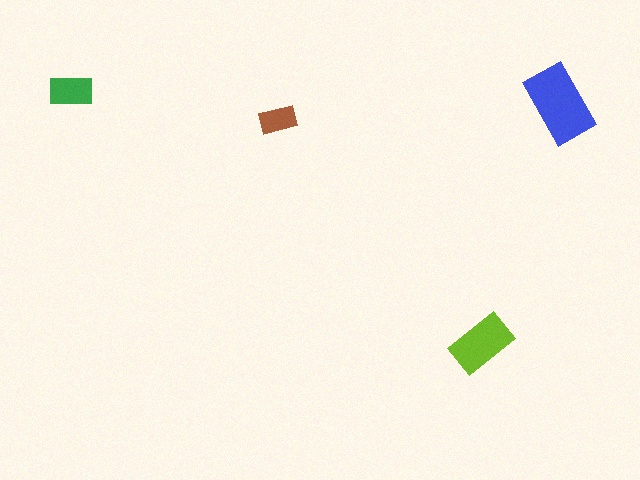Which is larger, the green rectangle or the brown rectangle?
The green one.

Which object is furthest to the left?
The green rectangle is leftmost.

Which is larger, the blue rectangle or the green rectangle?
The blue one.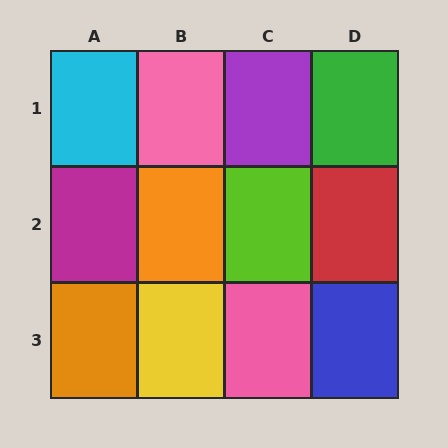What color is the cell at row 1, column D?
Green.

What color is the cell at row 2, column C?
Lime.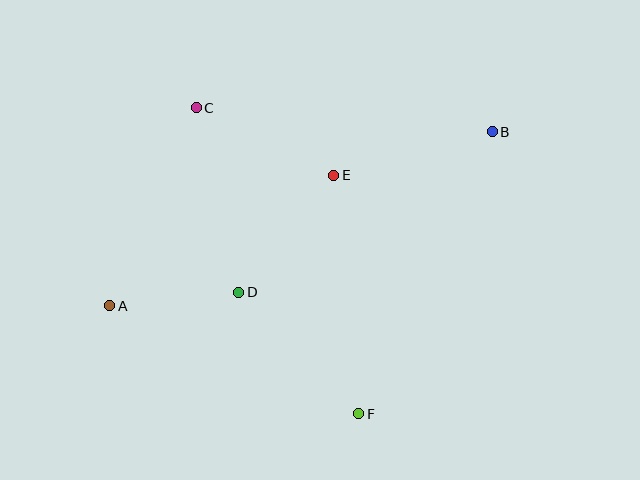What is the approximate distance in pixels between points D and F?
The distance between D and F is approximately 171 pixels.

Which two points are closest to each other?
Points A and D are closest to each other.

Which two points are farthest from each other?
Points A and B are farthest from each other.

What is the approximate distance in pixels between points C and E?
The distance between C and E is approximately 153 pixels.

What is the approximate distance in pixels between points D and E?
The distance between D and E is approximately 151 pixels.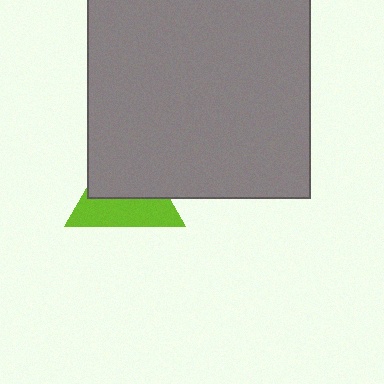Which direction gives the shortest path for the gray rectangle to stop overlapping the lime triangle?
Moving up gives the shortest separation.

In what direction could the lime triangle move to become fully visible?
The lime triangle could move down. That would shift it out from behind the gray rectangle entirely.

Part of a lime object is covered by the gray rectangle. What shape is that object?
It is a triangle.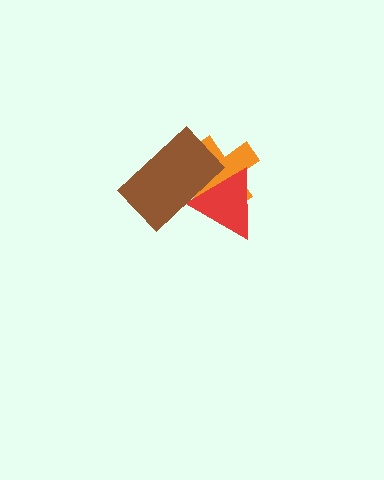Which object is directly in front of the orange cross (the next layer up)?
The red triangle is directly in front of the orange cross.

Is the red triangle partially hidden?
Yes, it is partially covered by another shape.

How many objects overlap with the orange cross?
2 objects overlap with the orange cross.